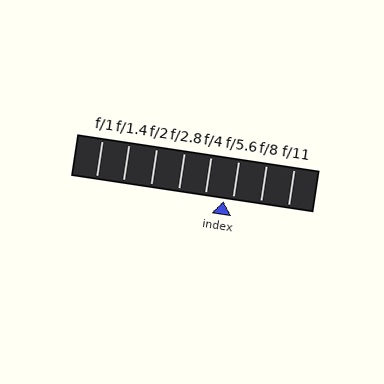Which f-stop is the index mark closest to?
The index mark is closest to f/5.6.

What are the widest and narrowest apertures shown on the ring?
The widest aperture shown is f/1 and the narrowest is f/11.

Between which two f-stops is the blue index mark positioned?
The index mark is between f/4 and f/5.6.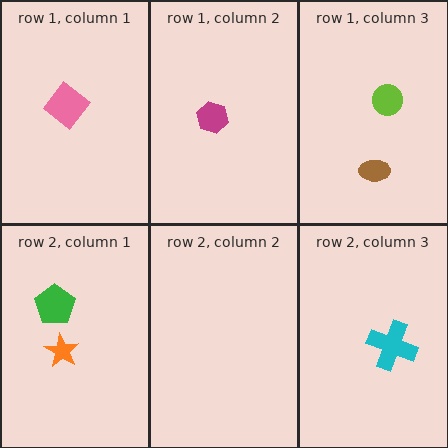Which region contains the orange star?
The row 2, column 1 region.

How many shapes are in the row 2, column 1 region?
2.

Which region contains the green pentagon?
The row 2, column 1 region.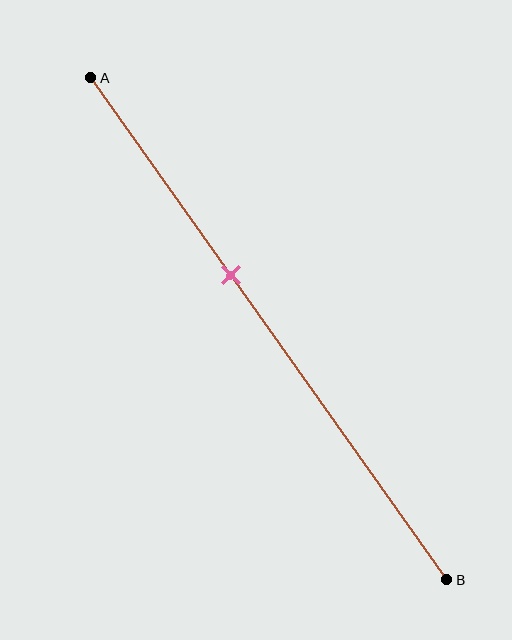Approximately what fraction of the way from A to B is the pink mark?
The pink mark is approximately 40% of the way from A to B.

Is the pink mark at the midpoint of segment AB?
No, the mark is at about 40% from A, not at the 50% midpoint.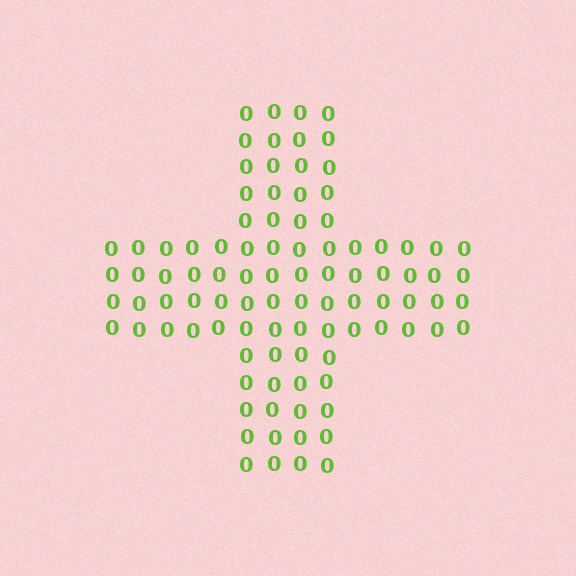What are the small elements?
The small elements are digit 0's.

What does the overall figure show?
The overall figure shows a cross.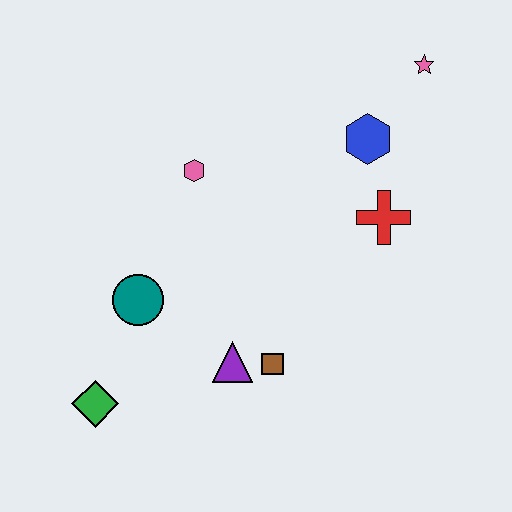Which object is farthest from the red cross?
The green diamond is farthest from the red cross.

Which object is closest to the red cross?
The blue hexagon is closest to the red cross.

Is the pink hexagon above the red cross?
Yes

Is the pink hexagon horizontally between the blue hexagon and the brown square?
No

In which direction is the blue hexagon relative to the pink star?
The blue hexagon is below the pink star.